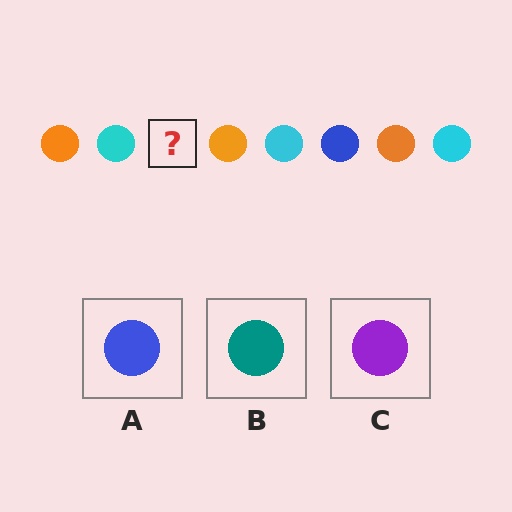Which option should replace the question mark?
Option A.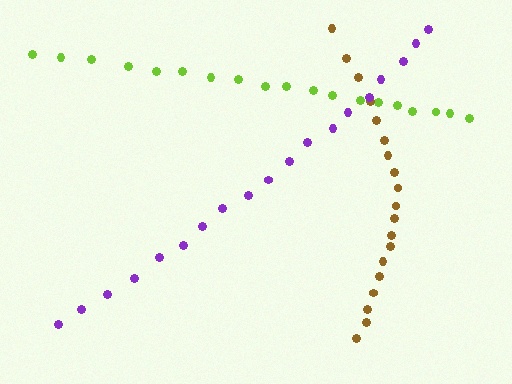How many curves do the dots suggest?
There are 3 distinct paths.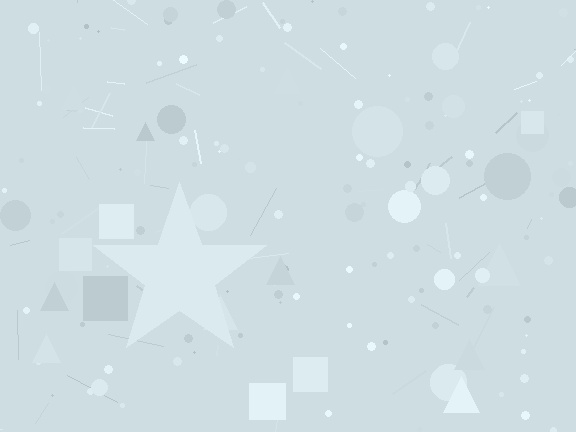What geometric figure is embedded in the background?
A star is embedded in the background.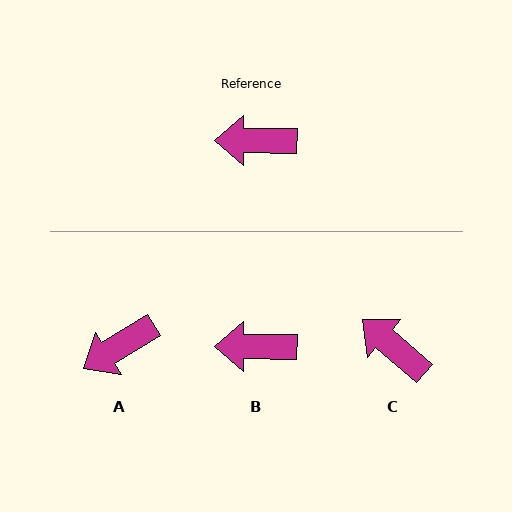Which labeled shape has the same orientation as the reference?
B.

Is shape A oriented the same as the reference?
No, it is off by about 33 degrees.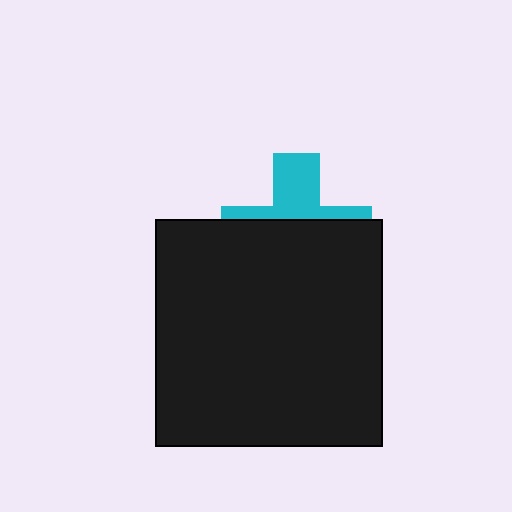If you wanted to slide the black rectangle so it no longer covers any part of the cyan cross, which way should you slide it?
Slide it down — that is the most direct way to separate the two shapes.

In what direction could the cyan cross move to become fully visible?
The cyan cross could move up. That would shift it out from behind the black rectangle entirely.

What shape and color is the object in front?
The object in front is a black rectangle.